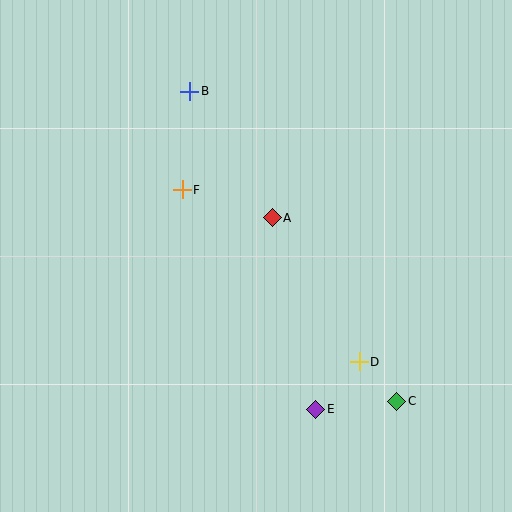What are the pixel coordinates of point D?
Point D is at (359, 362).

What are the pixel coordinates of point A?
Point A is at (272, 218).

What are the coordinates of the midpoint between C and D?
The midpoint between C and D is at (378, 382).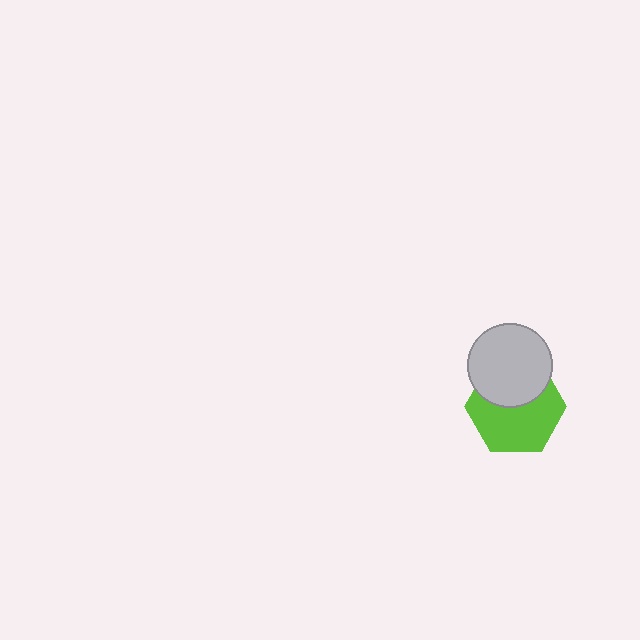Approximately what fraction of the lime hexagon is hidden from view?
Roughly 39% of the lime hexagon is hidden behind the light gray circle.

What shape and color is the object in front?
The object in front is a light gray circle.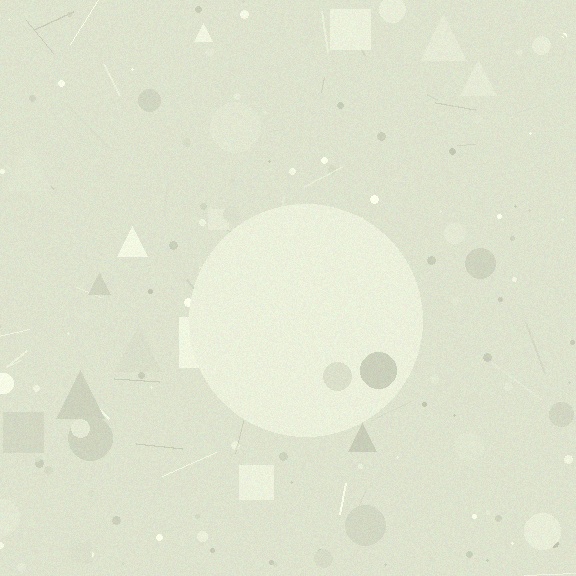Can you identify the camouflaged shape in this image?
The camouflaged shape is a circle.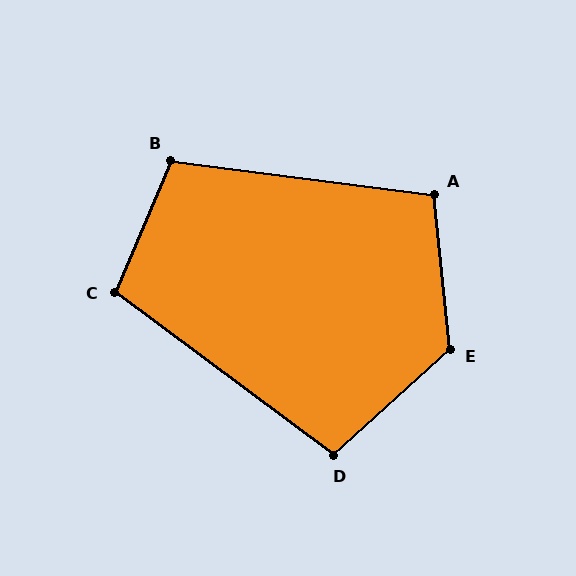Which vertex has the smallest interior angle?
D, at approximately 101 degrees.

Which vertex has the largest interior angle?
E, at approximately 126 degrees.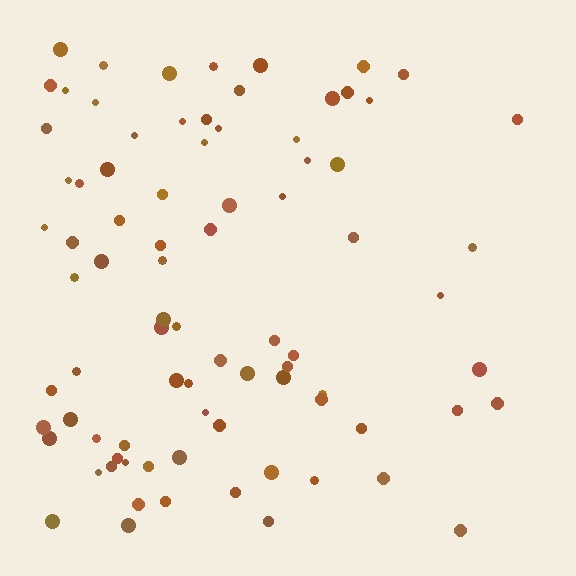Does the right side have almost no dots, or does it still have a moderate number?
Still a moderate number, just noticeably fewer than the left.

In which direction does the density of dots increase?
From right to left, with the left side densest.